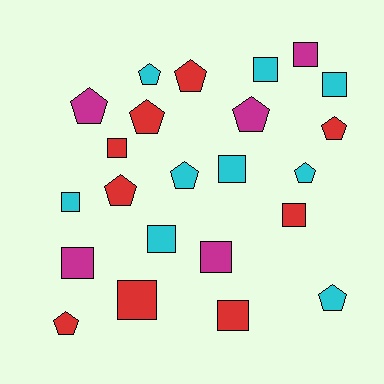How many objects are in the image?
There are 23 objects.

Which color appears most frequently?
Red, with 9 objects.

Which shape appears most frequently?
Square, with 12 objects.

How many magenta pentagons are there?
There are 2 magenta pentagons.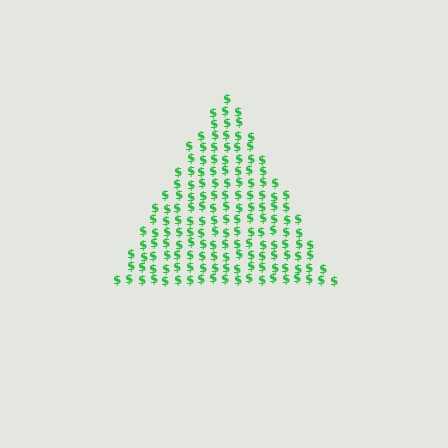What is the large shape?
The large shape is a triangle.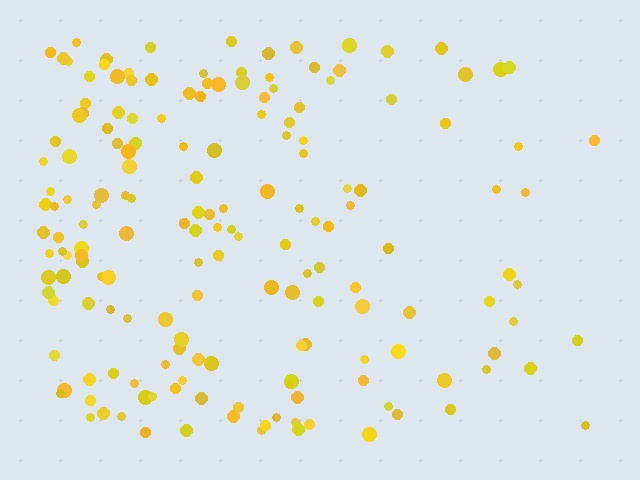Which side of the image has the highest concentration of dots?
The left.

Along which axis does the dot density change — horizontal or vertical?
Horizontal.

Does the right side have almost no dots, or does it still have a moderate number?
Still a moderate number, just noticeably fewer than the left.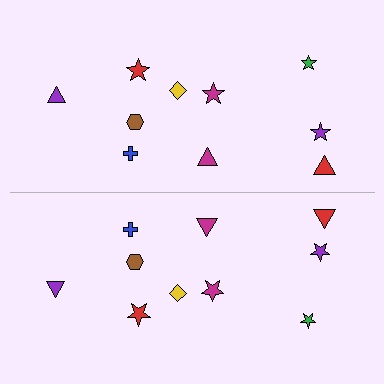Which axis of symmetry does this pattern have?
The pattern has a horizontal axis of symmetry running through the center of the image.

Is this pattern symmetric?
Yes, this pattern has bilateral (reflection) symmetry.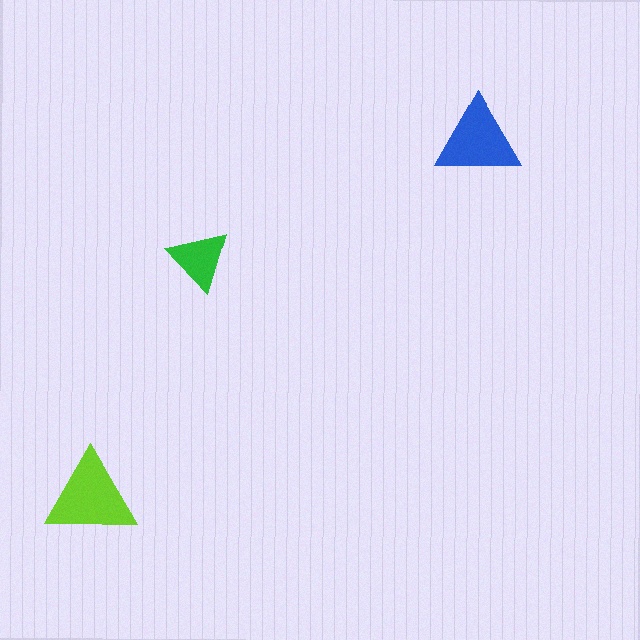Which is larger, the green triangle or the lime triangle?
The lime one.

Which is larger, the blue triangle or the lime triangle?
The lime one.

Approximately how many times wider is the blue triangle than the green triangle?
About 1.5 times wider.